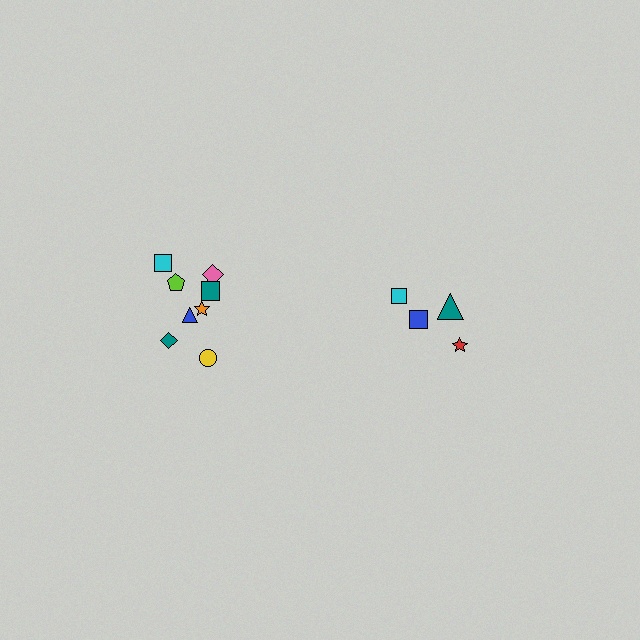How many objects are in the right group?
There are 4 objects.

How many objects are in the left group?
There are 8 objects.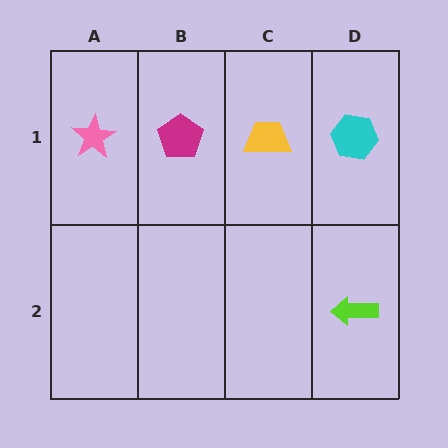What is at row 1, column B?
A magenta pentagon.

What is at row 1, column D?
A cyan hexagon.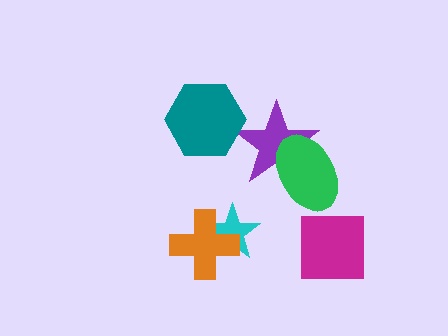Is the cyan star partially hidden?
Yes, it is partially covered by another shape.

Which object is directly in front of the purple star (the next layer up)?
The green ellipse is directly in front of the purple star.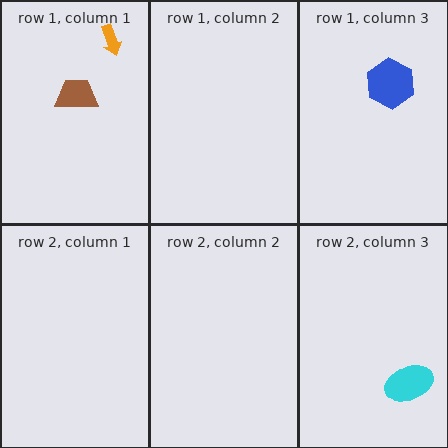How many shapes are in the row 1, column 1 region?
2.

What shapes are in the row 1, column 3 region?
The blue hexagon.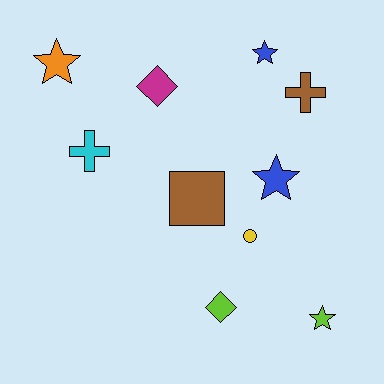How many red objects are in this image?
There are no red objects.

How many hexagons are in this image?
There are no hexagons.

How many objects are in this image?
There are 10 objects.